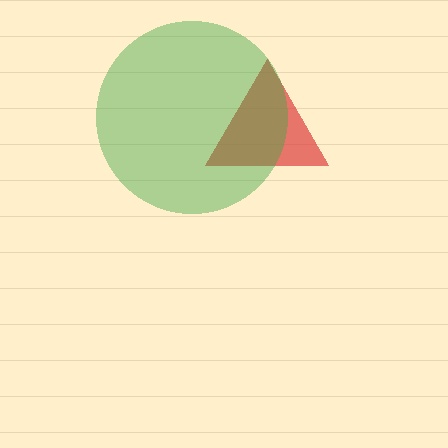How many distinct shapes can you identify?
There are 2 distinct shapes: a red triangle, a green circle.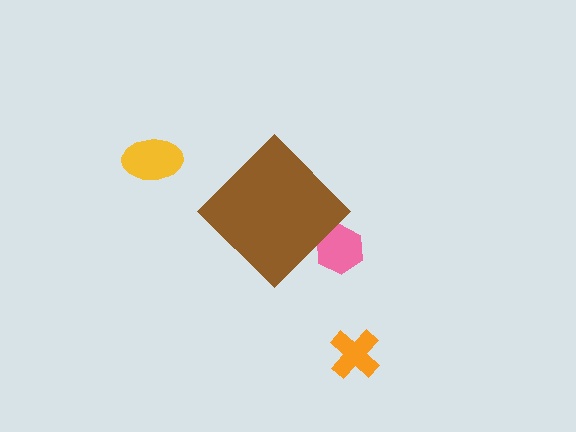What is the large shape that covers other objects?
A brown diamond.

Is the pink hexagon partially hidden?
Yes, the pink hexagon is partially hidden behind the brown diamond.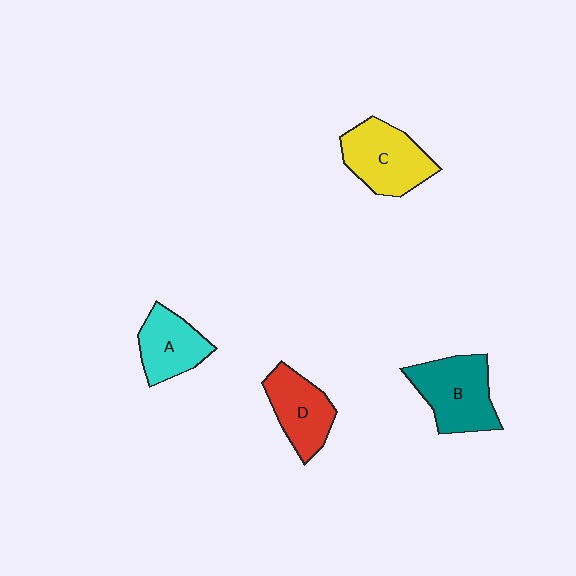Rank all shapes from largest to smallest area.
From largest to smallest: B (teal), C (yellow), D (red), A (cyan).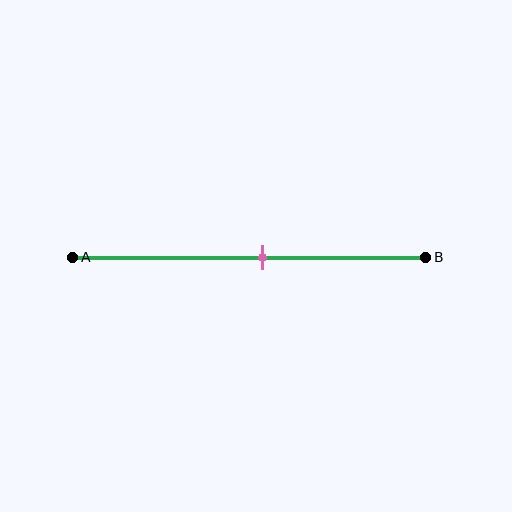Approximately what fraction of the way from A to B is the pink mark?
The pink mark is approximately 55% of the way from A to B.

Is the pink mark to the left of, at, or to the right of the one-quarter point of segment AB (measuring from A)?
The pink mark is to the right of the one-quarter point of segment AB.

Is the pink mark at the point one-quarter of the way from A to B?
No, the mark is at about 55% from A, not at the 25% one-quarter point.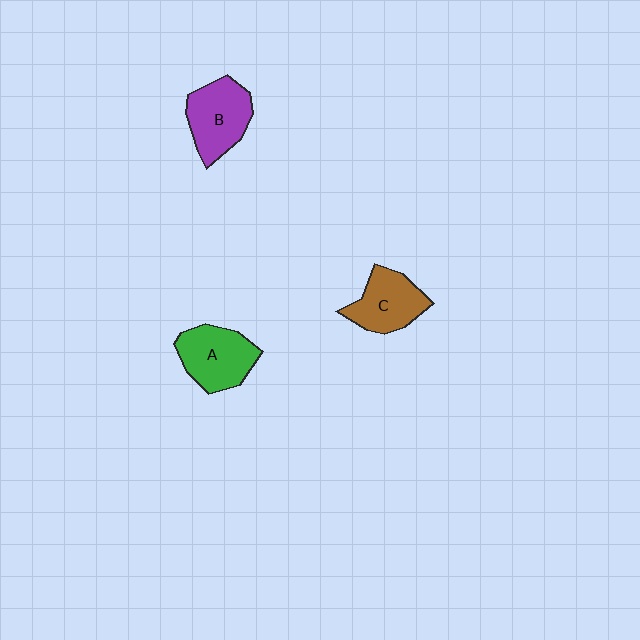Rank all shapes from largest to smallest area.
From largest to smallest: A (green), B (purple), C (brown).